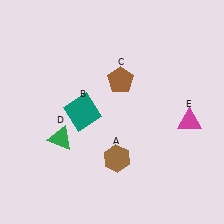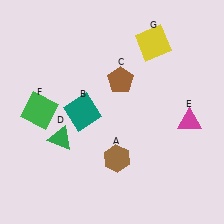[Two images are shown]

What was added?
A green square (F), a yellow square (G) were added in Image 2.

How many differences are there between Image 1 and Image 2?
There are 2 differences between the two images.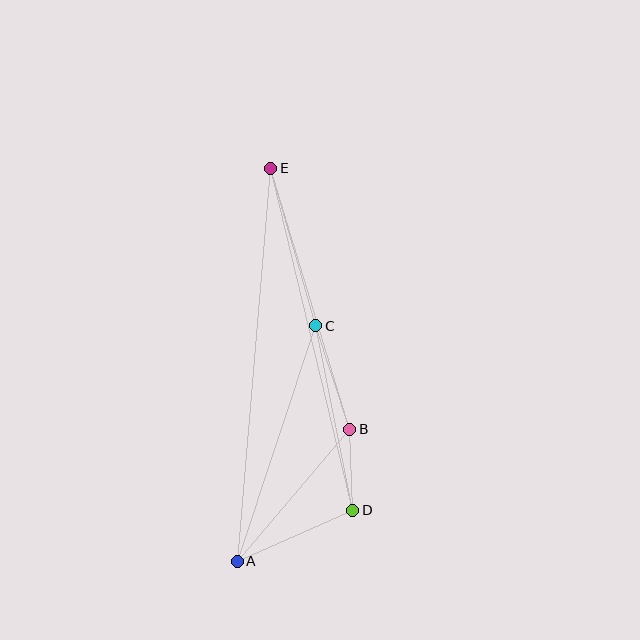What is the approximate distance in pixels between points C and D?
The distance between C and D is approximately 188 pixels.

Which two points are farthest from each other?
Points A and E are farthest from each other.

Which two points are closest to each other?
Points B and D are closest to each other.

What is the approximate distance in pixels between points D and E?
The distance between D and E is approximately 352 pixels.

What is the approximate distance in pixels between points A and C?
The distance between A and C is approximately 248 pixels.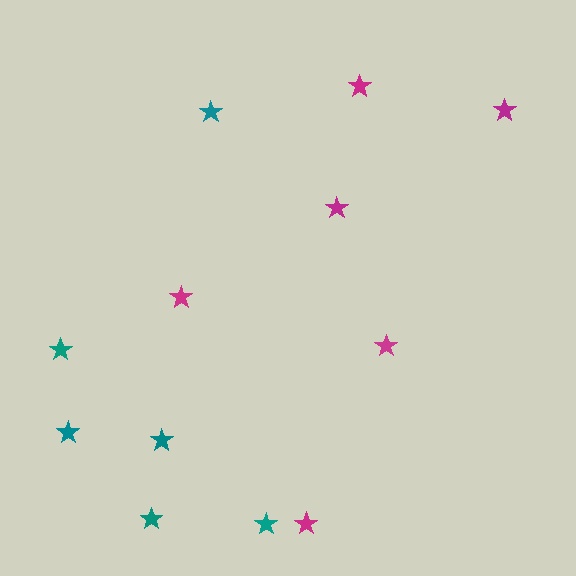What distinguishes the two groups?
There are 2 groups: one group of teal stars (6) and one group of magenta stars (6).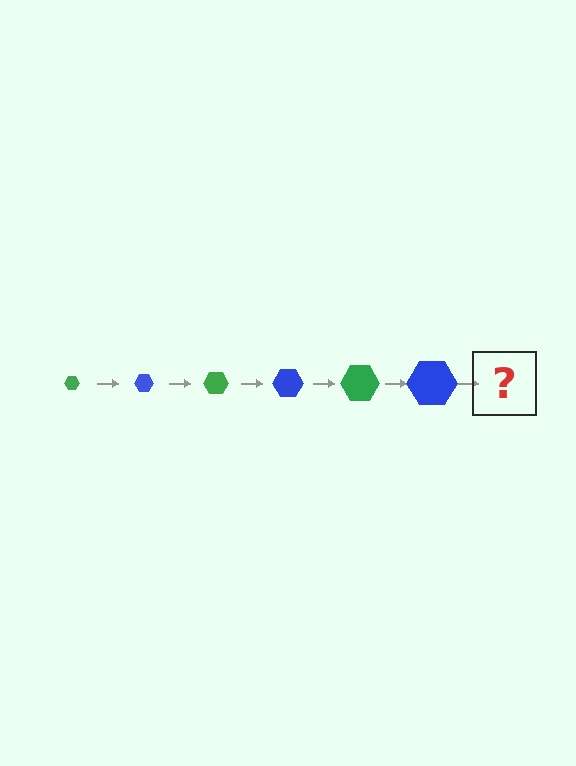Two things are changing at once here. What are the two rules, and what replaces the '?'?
The two rules are that the hexagon grows larger each step and the color cycles through green and blue. The '?' should be a green hexagon, larger than the previous one.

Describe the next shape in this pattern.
It should be a green hexagon, larger than the previous one.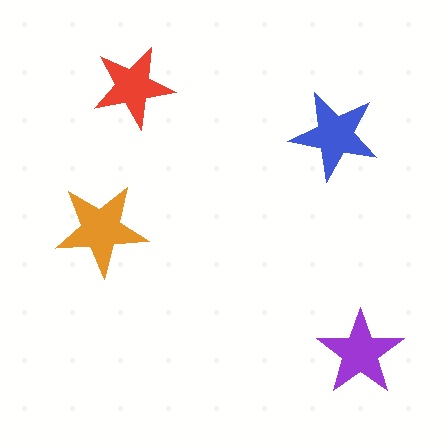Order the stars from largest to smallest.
the orange one, the blue one, the purple one, the red one.